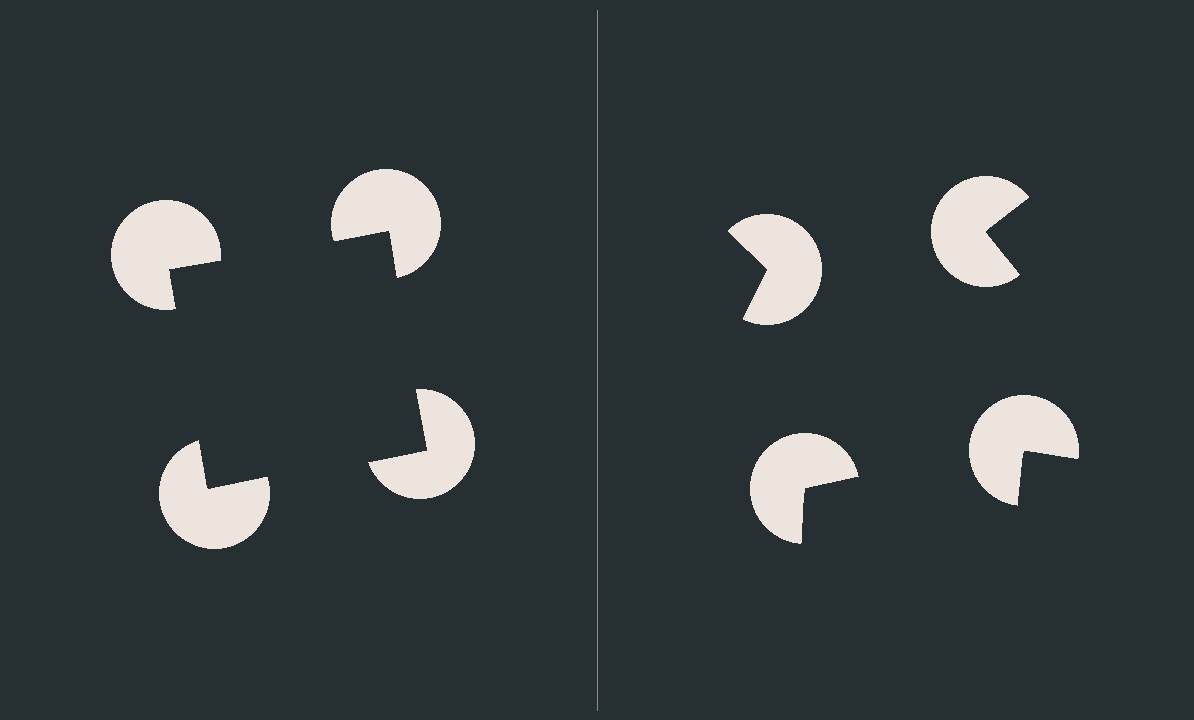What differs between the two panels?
The pac-man discs are positioned identically on both sides; only the wedge orientations differ. On the left they align to a square; on the right they are misaligned.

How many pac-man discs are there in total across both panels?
8 — 4 on each side.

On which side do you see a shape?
An illusory square appears on the left side. On the right side the wedge cuts are rotated, so no coherent shape forms.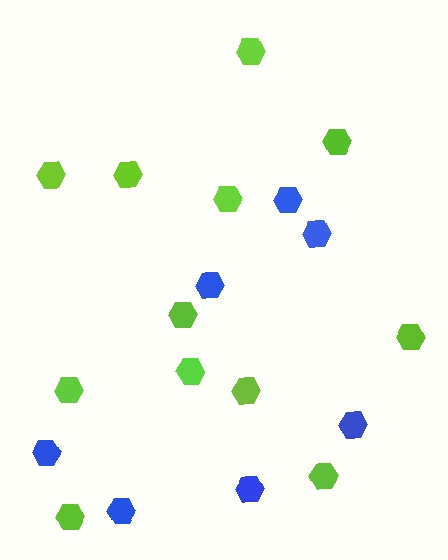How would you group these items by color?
There are 2 groups: one group of lime hexagons (12) and one group of blue hexagons (7).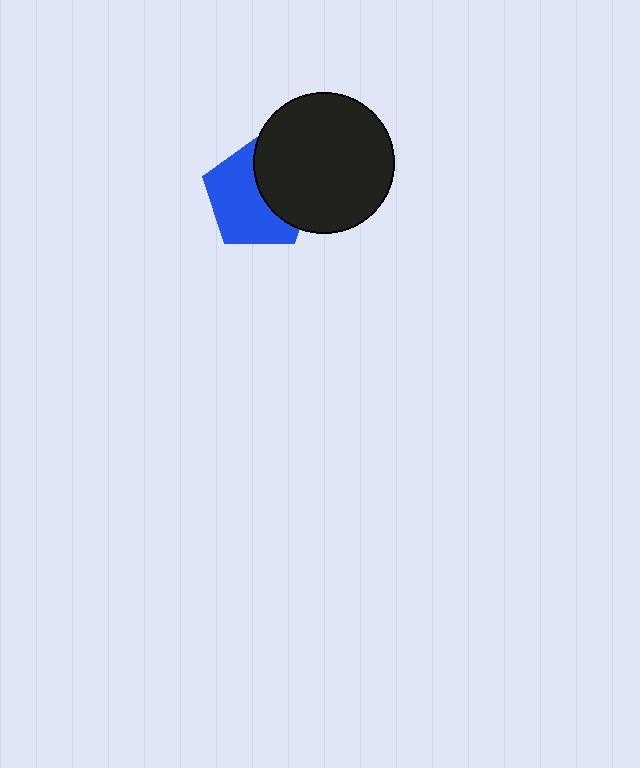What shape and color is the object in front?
The object in front is a black circle.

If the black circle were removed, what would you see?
You would see the complete blue pentagon.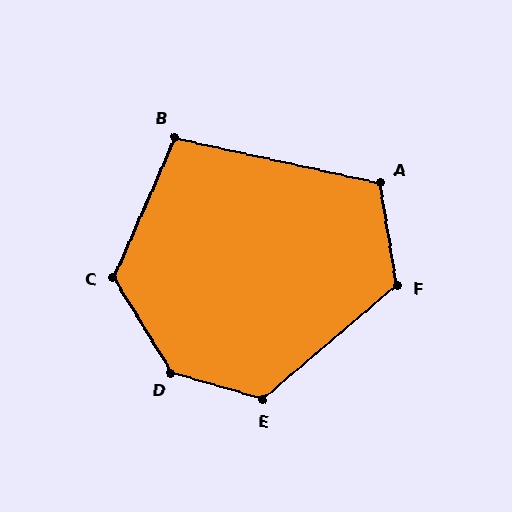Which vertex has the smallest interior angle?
B, at approximately 101 degrees.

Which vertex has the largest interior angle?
D, at approximately 138 degrees.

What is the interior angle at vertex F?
Approximately 121 degrees (obtuse).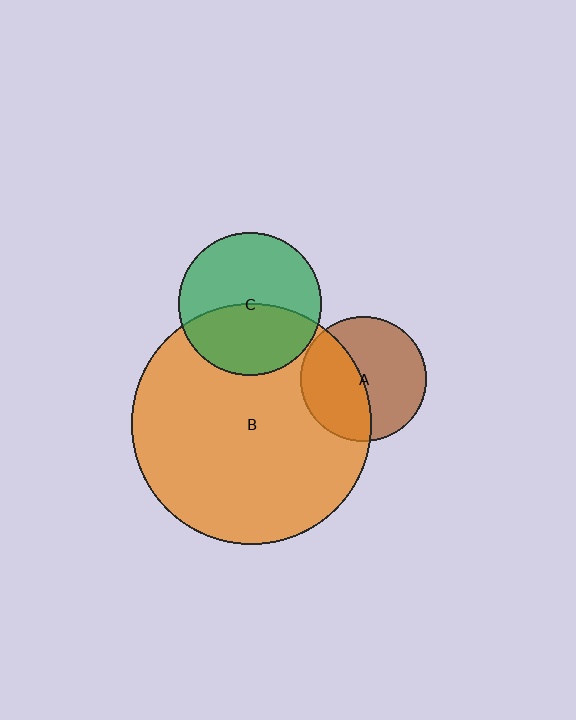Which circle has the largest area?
Circle B (orange).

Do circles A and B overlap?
Yes.